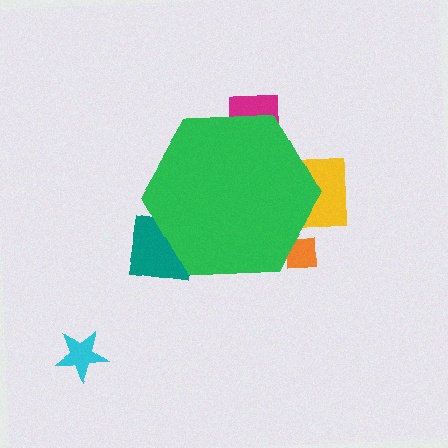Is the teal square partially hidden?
Yes, the teal square is partially hidden behind the green hexagon.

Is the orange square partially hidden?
Yes, the orange square is partially hidden behind the green hexagon.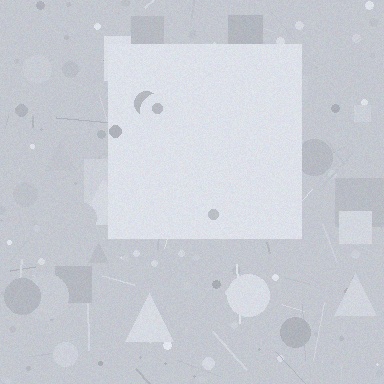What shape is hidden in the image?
A square is hidden in the image.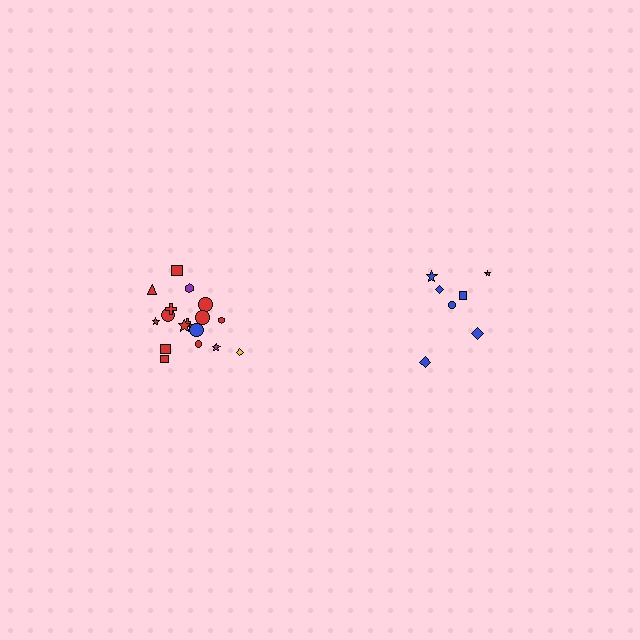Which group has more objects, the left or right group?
The left group.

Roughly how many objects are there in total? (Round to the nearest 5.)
Roughly 25 objects in total.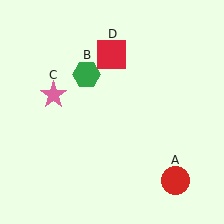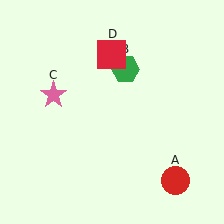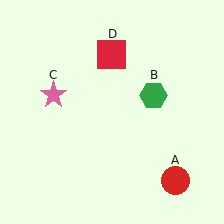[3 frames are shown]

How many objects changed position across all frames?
1 object changed position: green hexagon (object B).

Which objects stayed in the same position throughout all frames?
Red circle (object A) and pink star (object C) and red square (object D) remained stationary.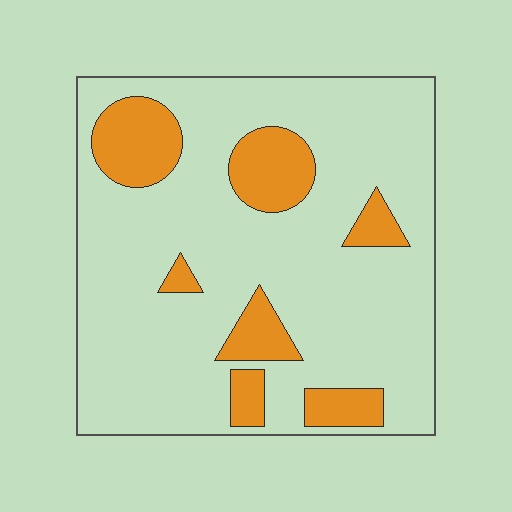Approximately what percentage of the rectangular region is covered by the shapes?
Approximately 20%.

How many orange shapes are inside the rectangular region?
7.